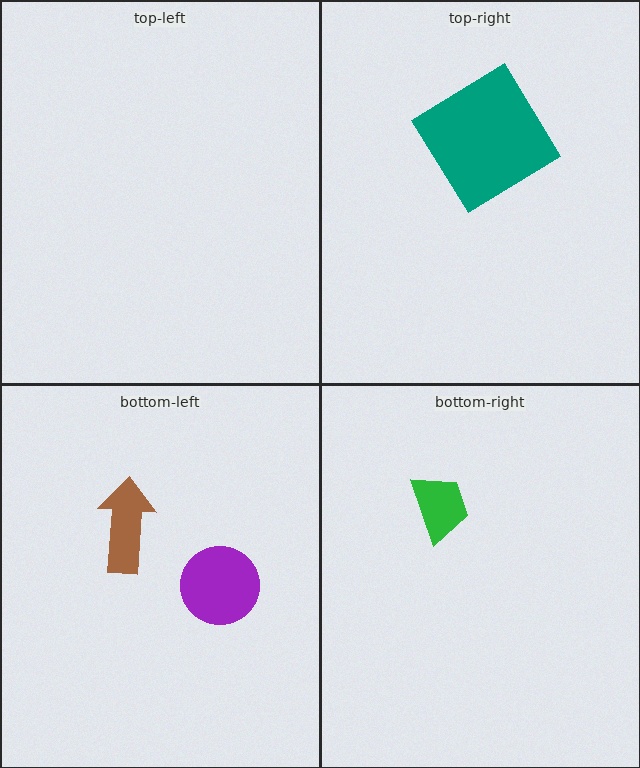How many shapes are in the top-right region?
1.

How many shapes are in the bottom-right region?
1.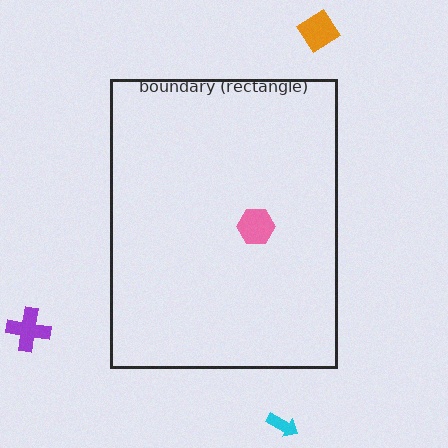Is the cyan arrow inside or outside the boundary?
Outside.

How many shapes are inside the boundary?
1 inside, 3 outside.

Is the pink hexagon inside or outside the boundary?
Inside.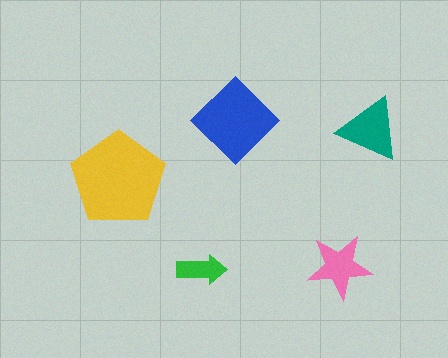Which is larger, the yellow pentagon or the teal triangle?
The yellow pentagon.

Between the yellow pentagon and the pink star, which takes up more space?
The yellow pentagon.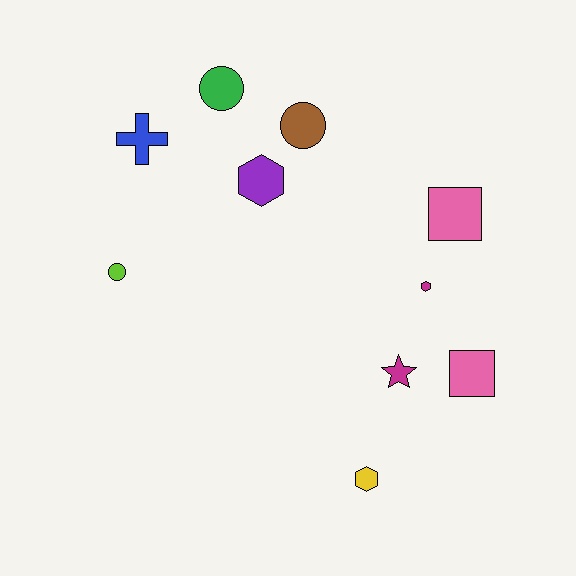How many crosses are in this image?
There is 1 cross.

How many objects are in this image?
There are 10 objects.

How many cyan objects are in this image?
There are no cyan objects.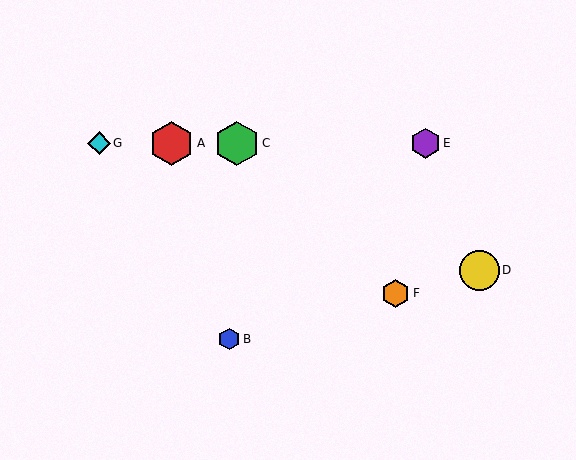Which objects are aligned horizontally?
Objects A, C, E, G are aligned horizontally.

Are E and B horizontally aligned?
No, E is at y≈143 and B is at y≈339.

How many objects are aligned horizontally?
4 objects (A, C, E, G) are aligned horizontally.